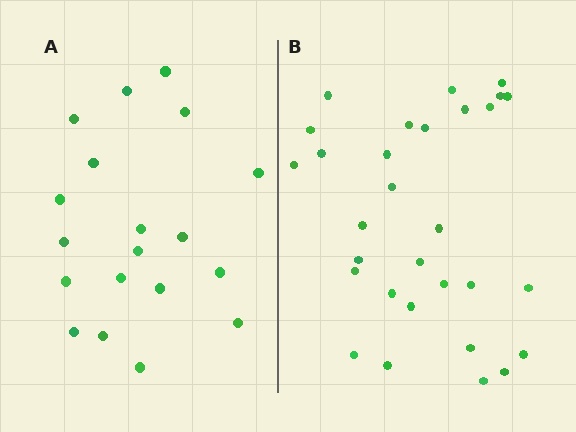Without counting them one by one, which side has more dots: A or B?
Region B (the right region) has more dots.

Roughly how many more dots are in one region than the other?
Region B has roughly 12 or so more dots than region A.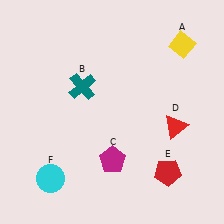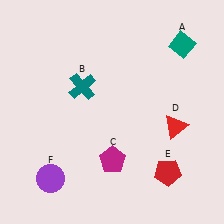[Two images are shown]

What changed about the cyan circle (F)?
In Image 1, F is cyan. In Image 2, it changed to purple.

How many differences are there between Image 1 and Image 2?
There are 2 differences between the two images.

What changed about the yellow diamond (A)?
In Image 1, A is yellow. In Image 2, it changed to teal.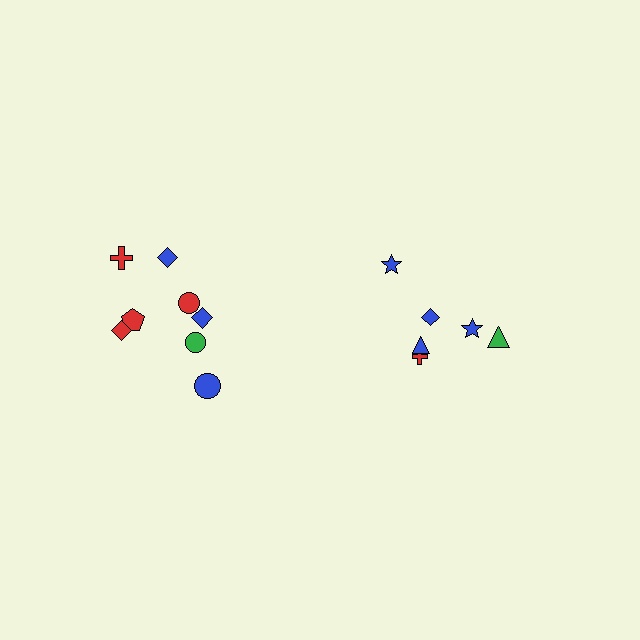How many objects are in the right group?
There are 6 objects.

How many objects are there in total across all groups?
There are 14 objects.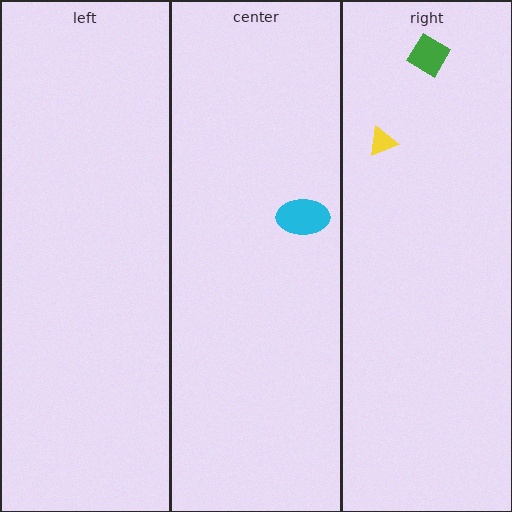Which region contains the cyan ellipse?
The center region.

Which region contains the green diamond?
The right region.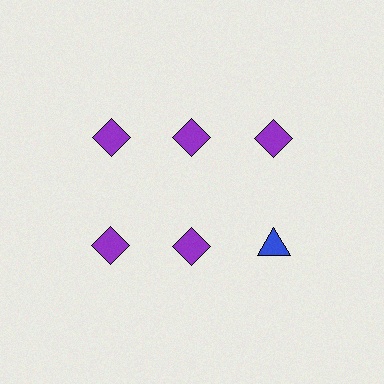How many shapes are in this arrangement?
There are 6 shapes arranged in a grid pattern.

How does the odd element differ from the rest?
It differs in both color (blue instead of purple) and shape (triangle instead of diamond).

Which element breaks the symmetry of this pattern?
The blue triangle in the second row, center column breaks the symmetry. All other shapes are purple diamonds.